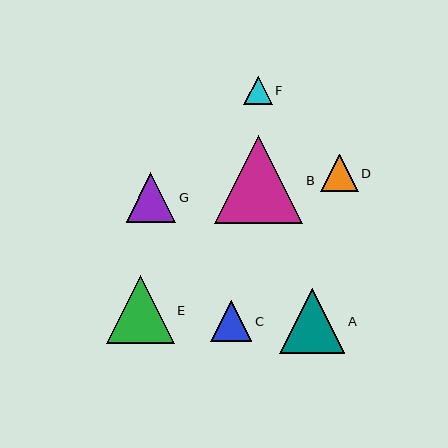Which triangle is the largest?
Triangle B is the largest with a size of approximately 88 pixels.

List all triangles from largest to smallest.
From largest to smallest: B, E, A, G, C, D, F.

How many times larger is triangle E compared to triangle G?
Triangle E is approximately 1.4 times the size of triangle G.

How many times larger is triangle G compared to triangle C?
Triangle G is approximately 1.2 times the size of triangle C.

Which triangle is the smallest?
Triangle F is the smallest with a size of approximately 28 pixels.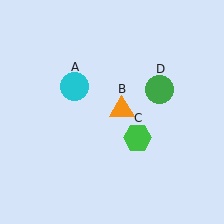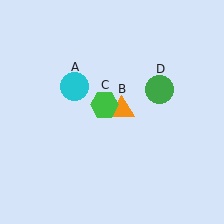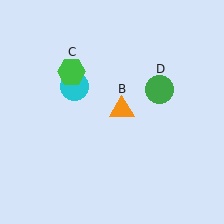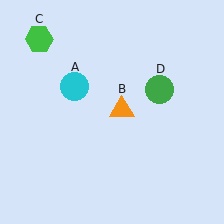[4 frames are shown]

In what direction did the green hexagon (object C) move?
The green hexagon (object C) moved up and to the left.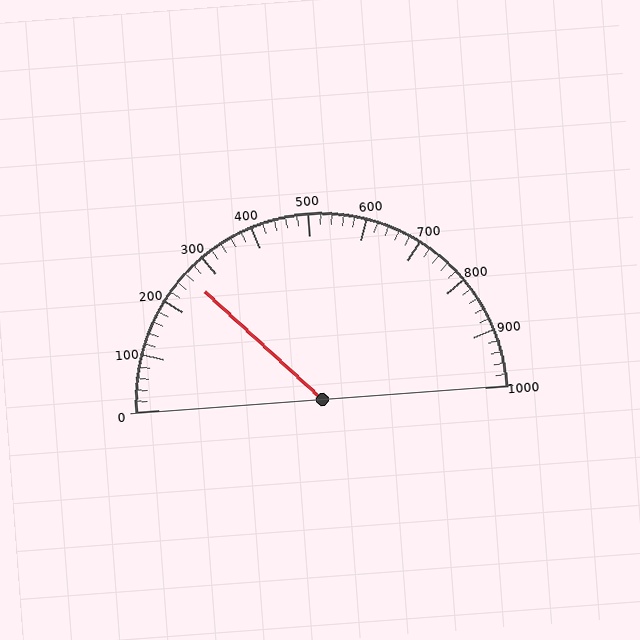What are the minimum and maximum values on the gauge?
The gauge ranges from 0 to 1000.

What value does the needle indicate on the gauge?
The needle indicates approximately 260.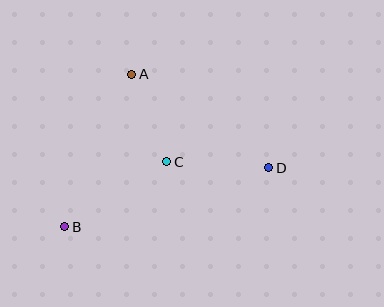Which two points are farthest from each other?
Points B and D are farthest from each other.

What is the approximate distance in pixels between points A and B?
The distance between A and B is approximately 167 pixels.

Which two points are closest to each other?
Points A and C are closest to each other.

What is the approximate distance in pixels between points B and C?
The distance between B and C is approximately 121 pixels.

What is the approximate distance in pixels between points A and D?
The distance between A and D is approximately 166 pixels.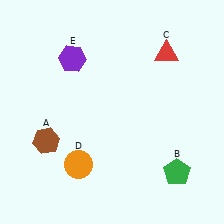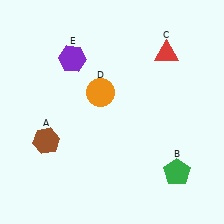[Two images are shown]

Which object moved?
The orange circle (D) moved up.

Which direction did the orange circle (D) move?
The orange circle (D) moved up.